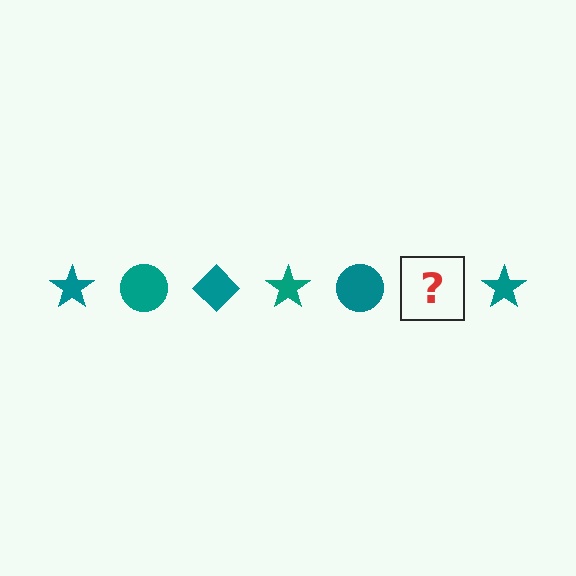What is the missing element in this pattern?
The missing element is a teal diamond.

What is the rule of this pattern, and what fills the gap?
The rule is that the pattern cycles through star, circle, diamond shapes in teal. The gap should be filled with a teal diamond.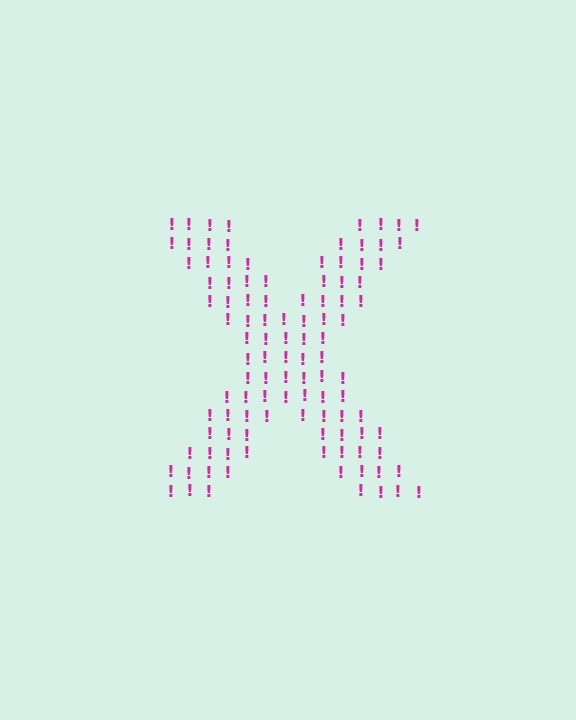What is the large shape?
The large shape is the letter X.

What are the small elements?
The small elements are exclamation marks.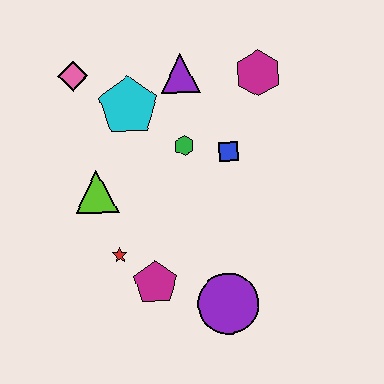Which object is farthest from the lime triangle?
The magenta hexagon is farthest from the lime triangle.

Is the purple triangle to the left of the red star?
No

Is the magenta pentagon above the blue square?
No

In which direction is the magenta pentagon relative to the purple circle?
The magenta pentagon is to the left of the purple circle.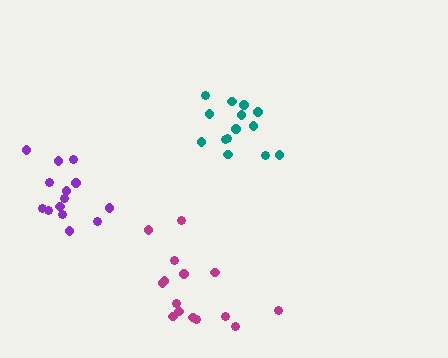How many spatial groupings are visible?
There are 3 spatial groupings.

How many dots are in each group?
Group 1: 15 dots, Group 2: 14 dots, Group 3: 14 dots (43 total).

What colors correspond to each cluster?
The clusters are colored: magenta, teal, purple.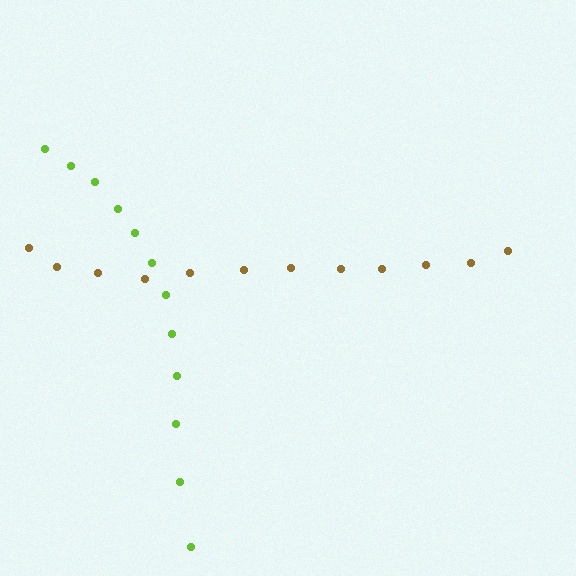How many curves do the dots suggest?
There are 2 distinct paths.